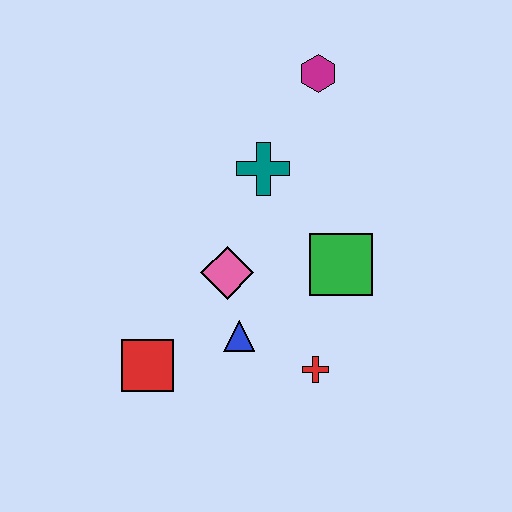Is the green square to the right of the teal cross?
Yes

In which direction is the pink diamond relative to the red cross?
The pink diamond is above the red cross.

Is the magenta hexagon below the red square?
No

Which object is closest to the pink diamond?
The blue triangle is closest to the pink diamond.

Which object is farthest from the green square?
The red square is farthest from the green square.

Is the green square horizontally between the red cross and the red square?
No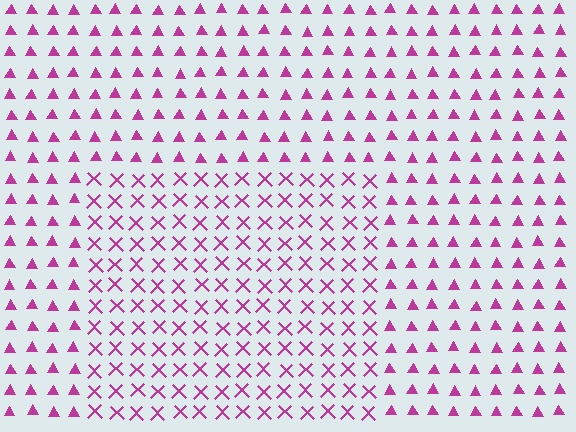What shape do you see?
I see a rectangle.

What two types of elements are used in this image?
The image uses X marks inside the rectangle region and triangles outside it.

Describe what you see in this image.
The image is filled with small magenta elements arranged in a uniform grid. A rectangle-shaped region contains X marks, while the surrounding area contains triangles. The boundary is defined purely by the change in element shape.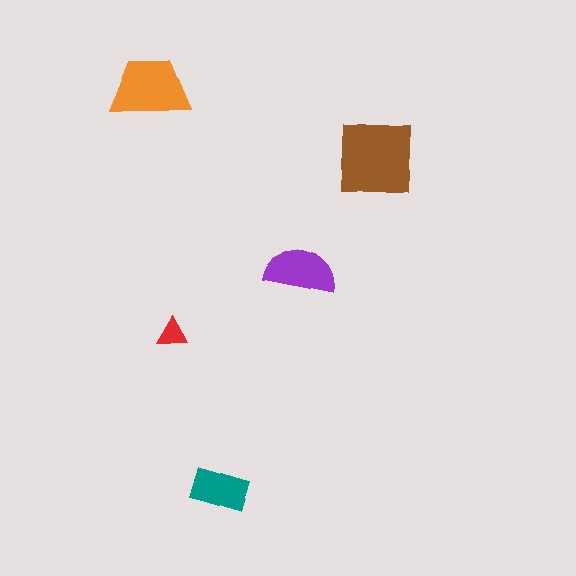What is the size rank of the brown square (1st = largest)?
1st.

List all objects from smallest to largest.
The red triangle, the teal rectangle, the purple semicircle, the orange trapezoid, the brown square.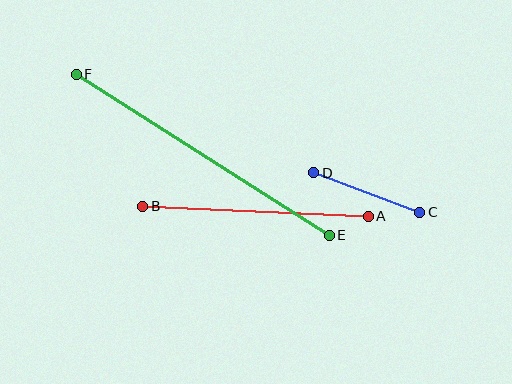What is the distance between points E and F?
The distance is approximately 300 pixels.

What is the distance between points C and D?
The distance is approximately 113 pixels.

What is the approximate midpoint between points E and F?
The midpoint is at approximately (203, 155) pixels.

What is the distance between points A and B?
The distance is approximately 226 pixels.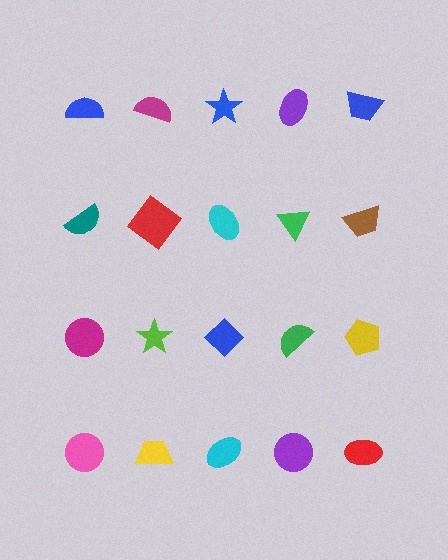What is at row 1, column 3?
A blue star.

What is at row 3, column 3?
A blue diamond.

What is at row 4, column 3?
A cyan ellipse.